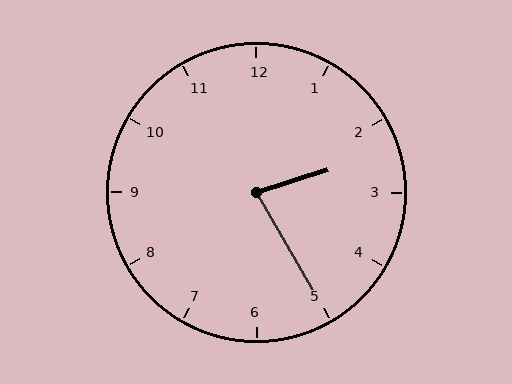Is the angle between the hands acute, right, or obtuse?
It is acute.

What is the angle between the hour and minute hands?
Approximately 78 degrees.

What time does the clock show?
2:25.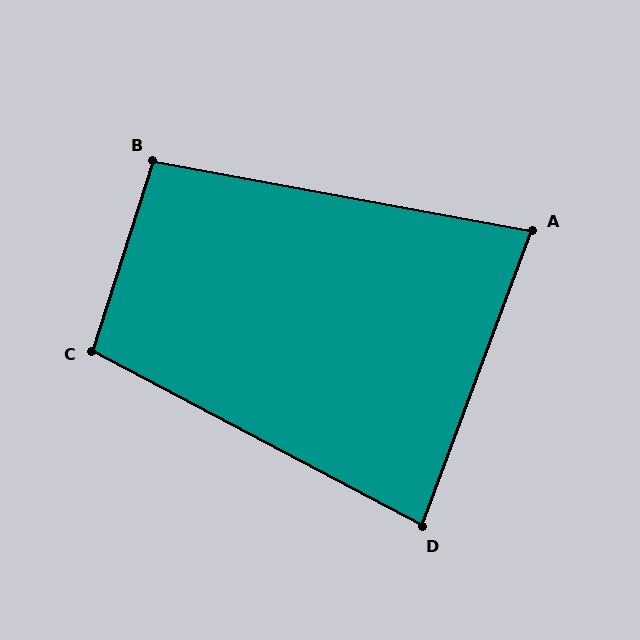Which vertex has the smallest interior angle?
A, at approximately 80 degrees.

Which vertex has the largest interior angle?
C, at approximately 100 degrees.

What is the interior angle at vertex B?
Approximately 97 degrees (obtuse).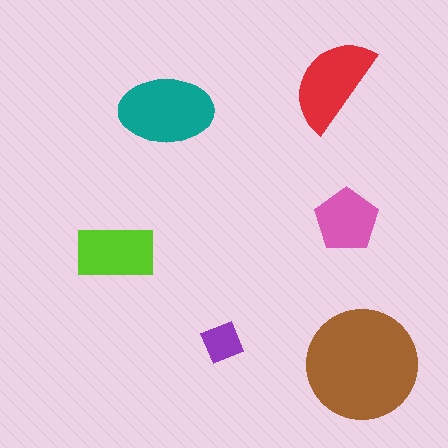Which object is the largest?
The brown circle.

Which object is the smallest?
The purple diamond.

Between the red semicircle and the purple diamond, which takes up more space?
The red semicircle.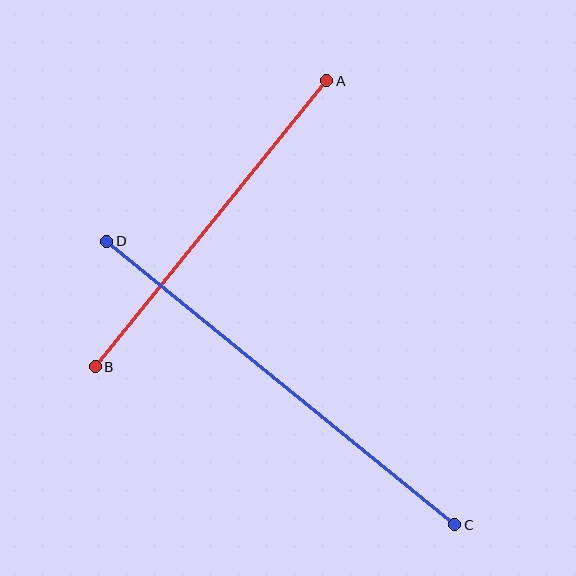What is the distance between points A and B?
The distance is approximately 368 pixels.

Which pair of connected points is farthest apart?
Points C and D are farthest apart.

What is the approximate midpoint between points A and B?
The midpoint is at approximately (211, 224) pixels.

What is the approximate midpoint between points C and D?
The midpoint is at approximately (281, 383) pixels.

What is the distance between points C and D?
The distance is approximately 449 pixels.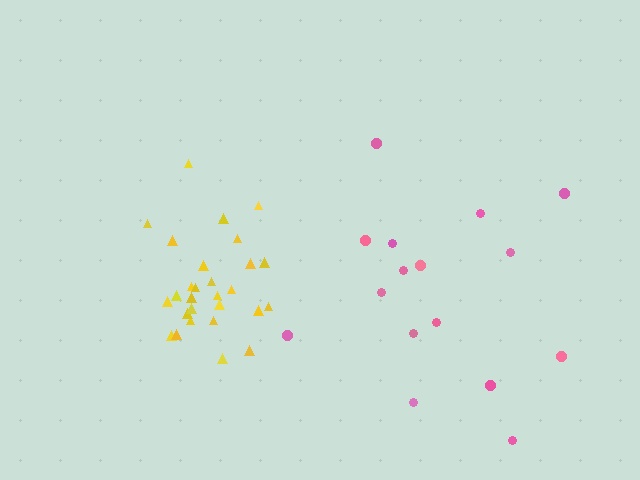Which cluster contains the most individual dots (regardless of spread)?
Yellow (28).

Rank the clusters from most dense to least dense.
yellow, pink.